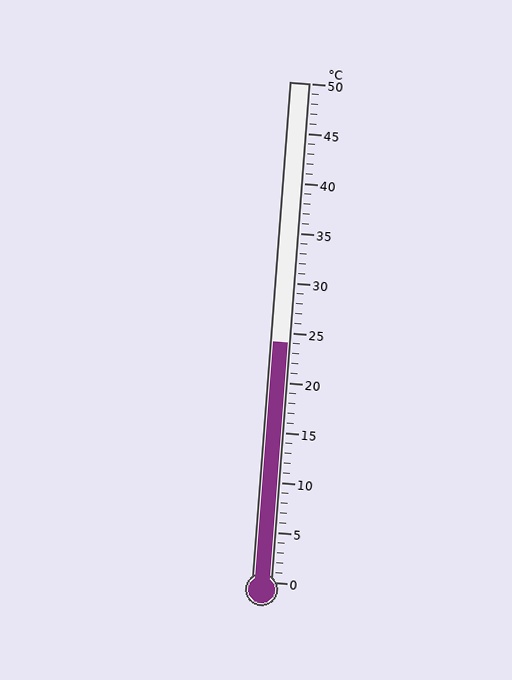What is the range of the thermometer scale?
The thermometer scale ranges from 0°C to 50°C.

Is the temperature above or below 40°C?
The temperature is below 40°C.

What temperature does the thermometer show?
The thermometer shows approximately 24°C.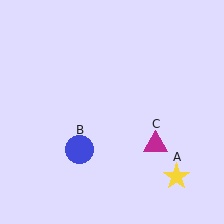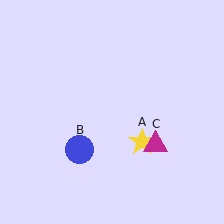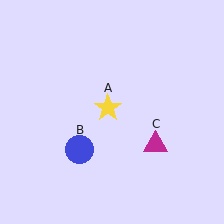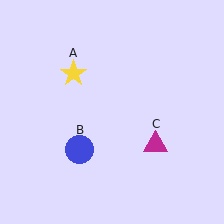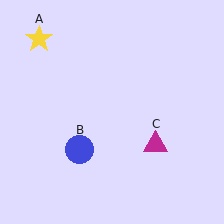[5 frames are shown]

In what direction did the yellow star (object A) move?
The yellow star (object A) moved up and to the left.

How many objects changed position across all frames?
1 object changed position: yellow star (object A).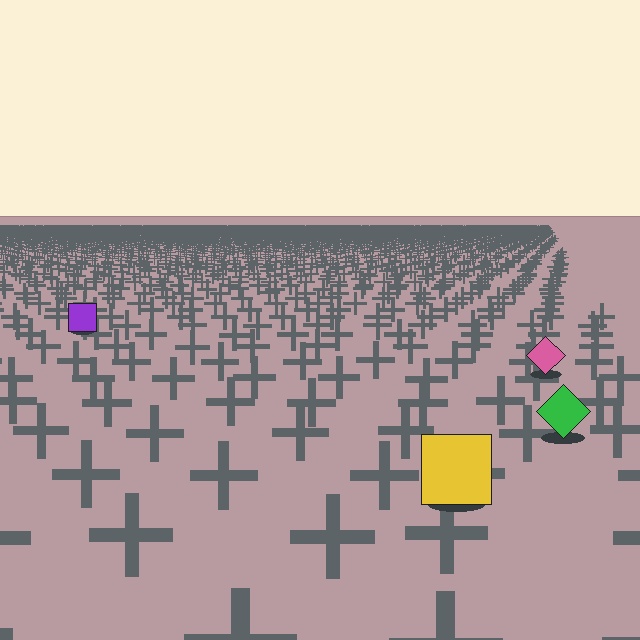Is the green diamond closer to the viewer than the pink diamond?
Yes. The green diamond is closer — you can tell from the texture gradient: the ground texture is coarser near it.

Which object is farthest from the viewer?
The purple square is farthest from the viewer. It appears smaller and the ground texture around it is denser.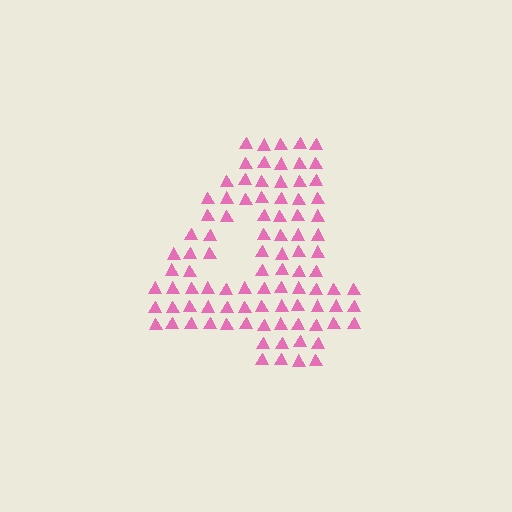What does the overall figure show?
The overall figure shows the digit 4.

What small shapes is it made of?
It is made of small triangles.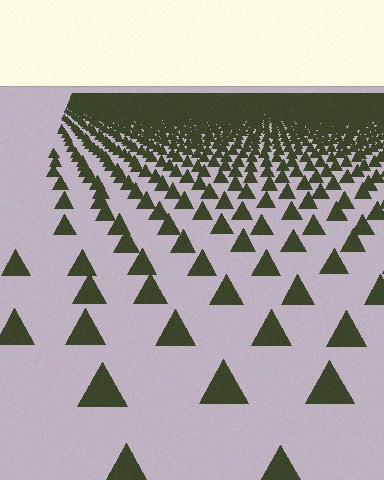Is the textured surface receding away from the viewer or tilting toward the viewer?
The surface is receding away from the viewer. Texture elements get smaller and denser toward the top.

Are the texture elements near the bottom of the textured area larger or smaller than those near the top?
Larger. Near the bottom, elements are closer to the viewer and appear at a bigger on-screen size.